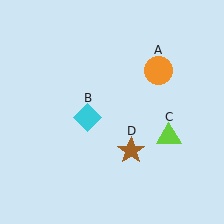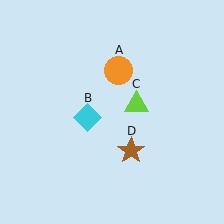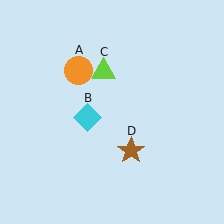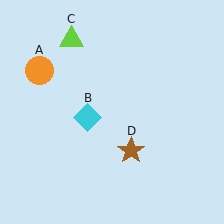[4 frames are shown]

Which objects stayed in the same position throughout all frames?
Cyan diamond (object B) and brown star (object D) remained stationary.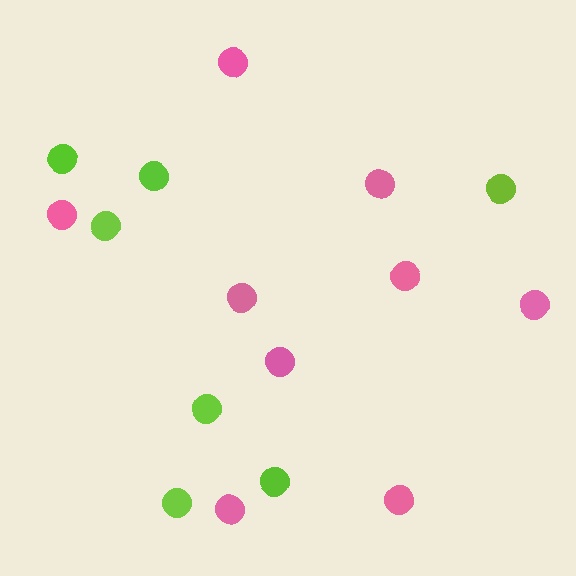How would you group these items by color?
There are 2 groups: one group of lime circles (7) and one group of pink circles (9).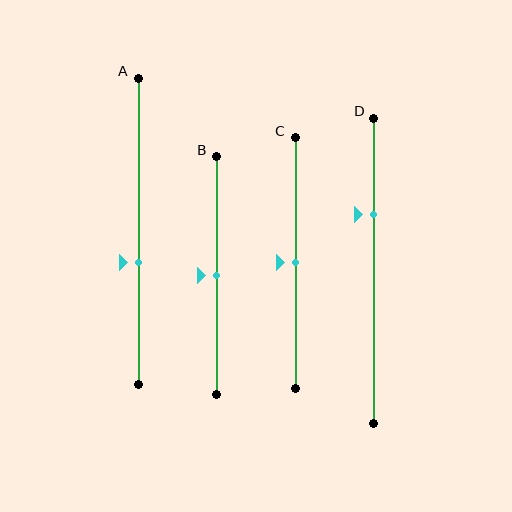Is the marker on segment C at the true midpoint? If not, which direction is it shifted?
Yes, the marker on segment C is at the true midpoint.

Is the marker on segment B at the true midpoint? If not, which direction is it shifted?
Yes, the marker on segment B is at the true midpoint.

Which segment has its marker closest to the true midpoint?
Segment B has its marker closest to the true midpoint.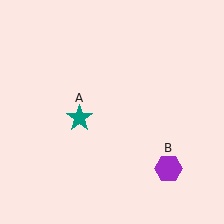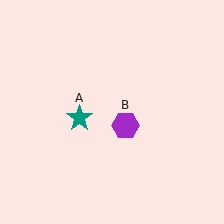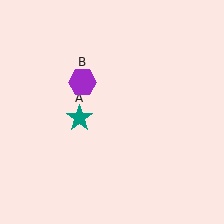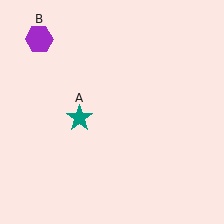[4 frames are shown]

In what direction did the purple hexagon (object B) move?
The purple hexagon (object B) moved up and to the left.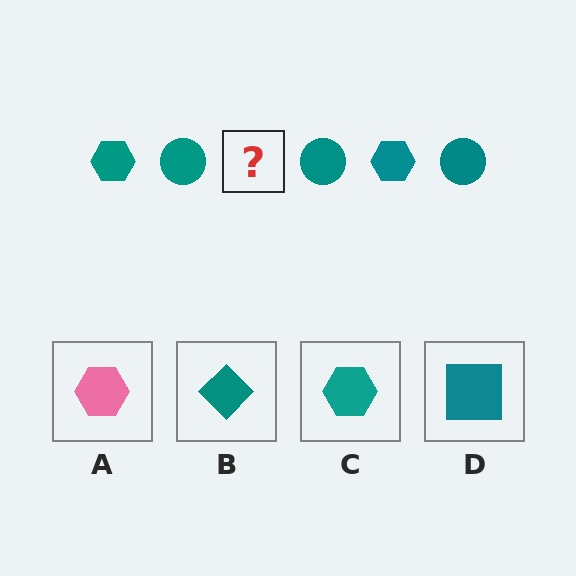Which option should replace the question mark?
Option C.